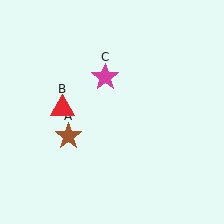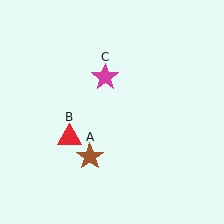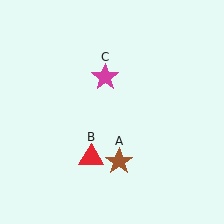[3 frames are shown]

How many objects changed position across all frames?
2 objects changed position: brown star (object A), red triangle (object B).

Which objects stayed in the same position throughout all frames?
Magenta star (object C) remained stationary.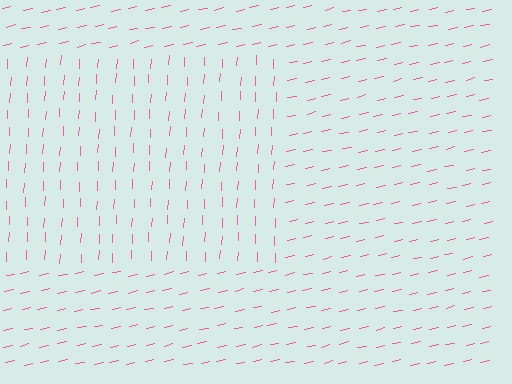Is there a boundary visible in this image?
Yes, there is a texture boundary formed by a change in line orientation.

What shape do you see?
I see a rectangle.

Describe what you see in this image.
The image is filled with small pink line segments. A rectangle region in the image has lines oriented differently from the surrounding lines, creating a visible texture boundary.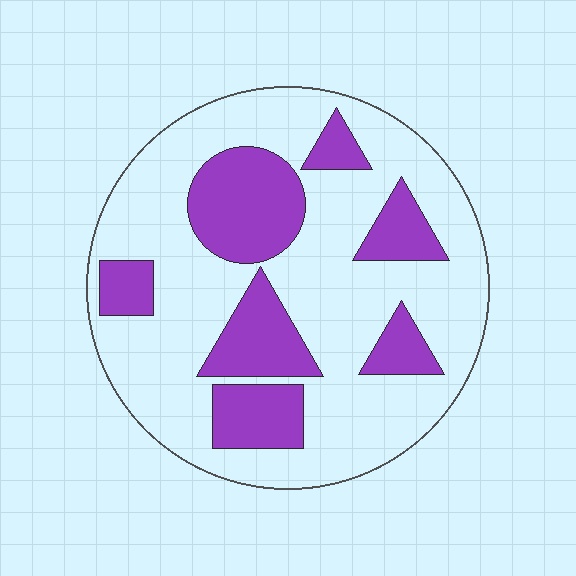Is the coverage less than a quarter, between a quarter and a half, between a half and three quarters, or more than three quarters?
Between a quarter and a half.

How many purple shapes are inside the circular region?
7.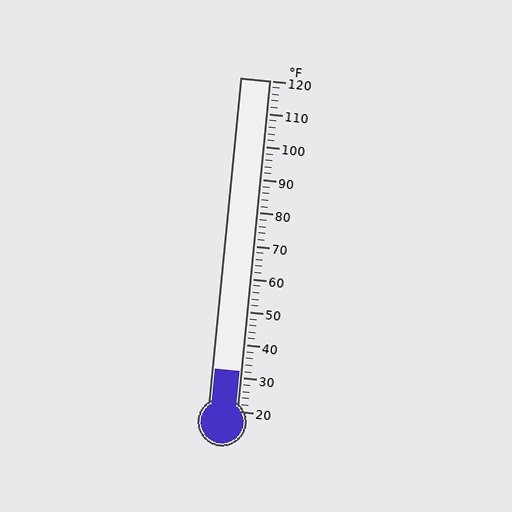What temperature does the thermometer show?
The thermometer shows approximately 32°F.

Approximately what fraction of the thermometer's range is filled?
The thermometer is filled to approximately 10% of its range.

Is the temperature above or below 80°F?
The temperature is below 80°F.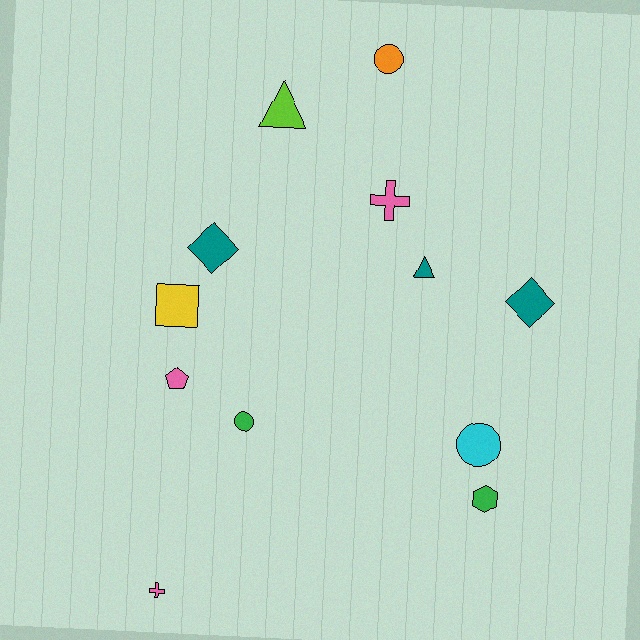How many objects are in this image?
There are 12 objects.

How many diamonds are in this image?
There are 2 diamonds.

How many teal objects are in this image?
There are 3 teal objects.